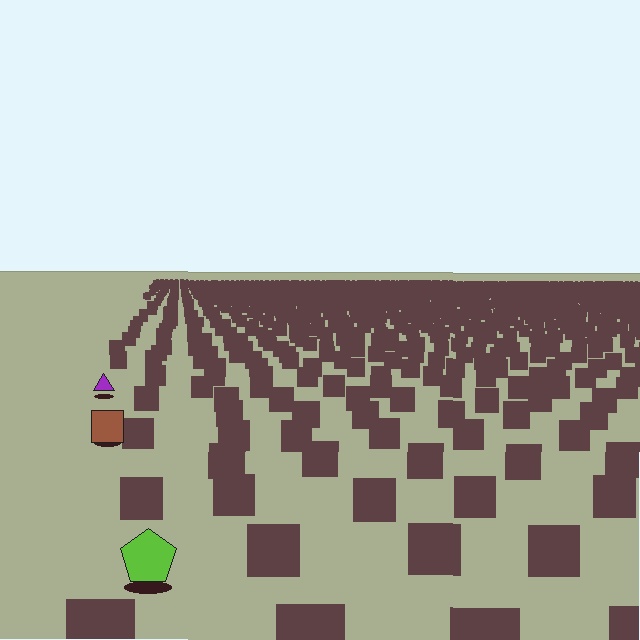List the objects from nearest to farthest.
From nearest to farthest: the lime pentagon, the brown square, the purple triangle.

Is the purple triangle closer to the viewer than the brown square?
No. The brown square is closer — you can tell from the texture gradient: the ground texture is coarser near it.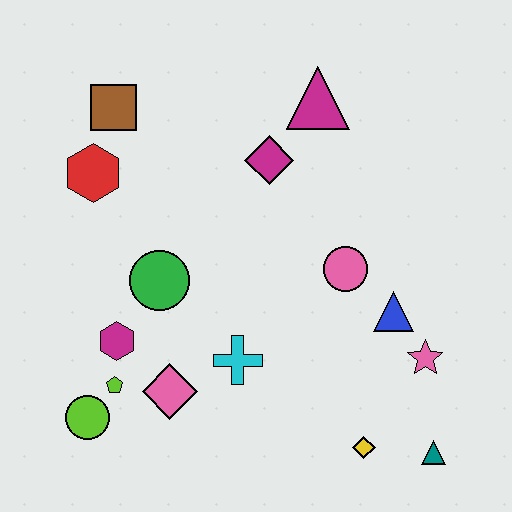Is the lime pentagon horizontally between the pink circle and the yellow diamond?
No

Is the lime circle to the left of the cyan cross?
Yes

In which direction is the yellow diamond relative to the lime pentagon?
The yellow diamond is to the right of the lime pentagon.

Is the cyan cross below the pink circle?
Yes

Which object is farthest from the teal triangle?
The brown square is farthest from the teal triangle.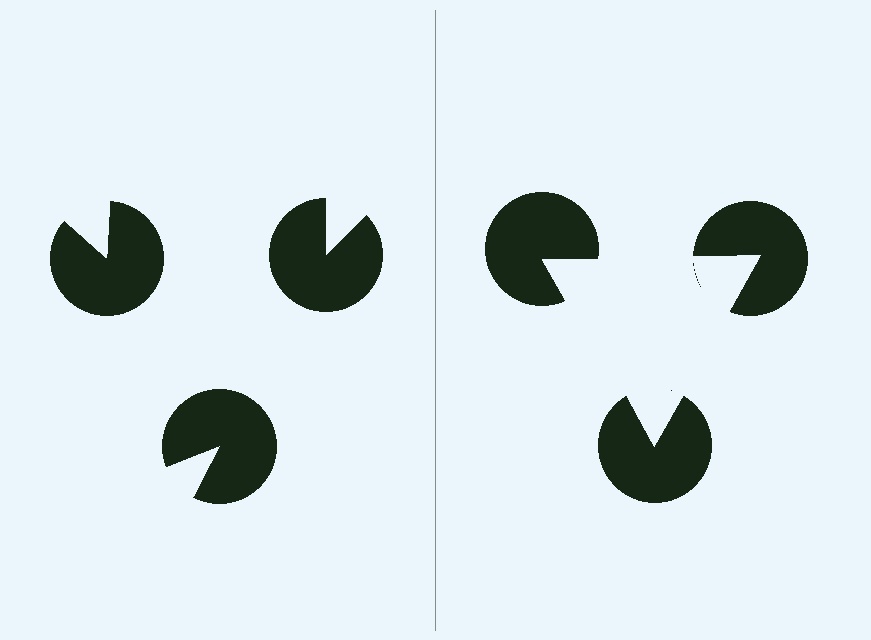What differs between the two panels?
The pac-man discs are positioned identically on both sides; only the wedge orientations differ. On the right they align to a triangle; on the left they are misaligned.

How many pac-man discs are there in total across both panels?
6 — 3 on each side.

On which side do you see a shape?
An illusory triangle appears on the right side. On the left side the wedge cuts are rotated, so no coherent shape forms.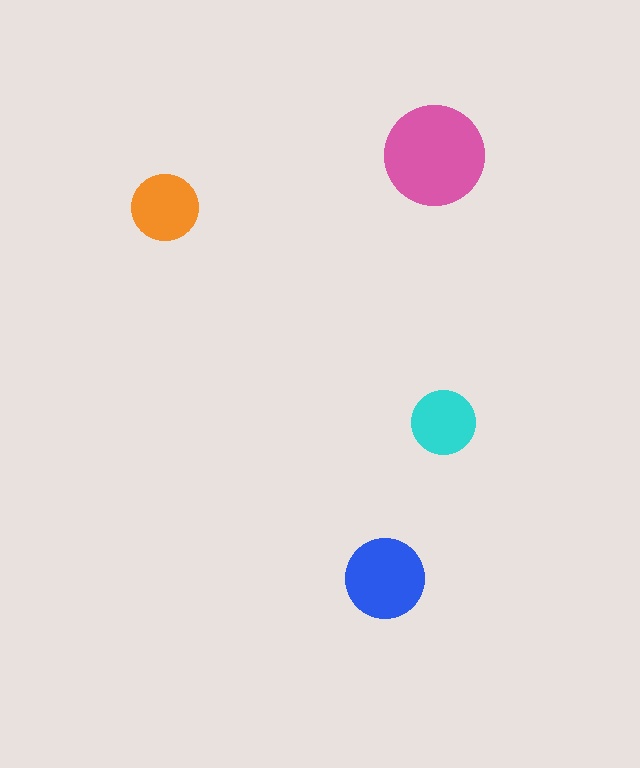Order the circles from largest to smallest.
the pink one, the blue one, the orange one, the cyan one.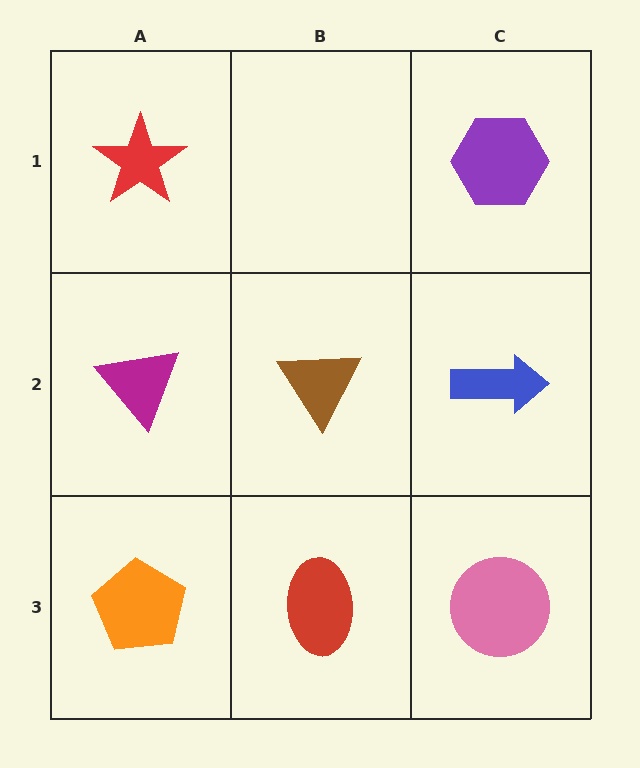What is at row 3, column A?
An orange pentagon.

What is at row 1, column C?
A purple hexagon.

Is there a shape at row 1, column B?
No, that cell is empty.